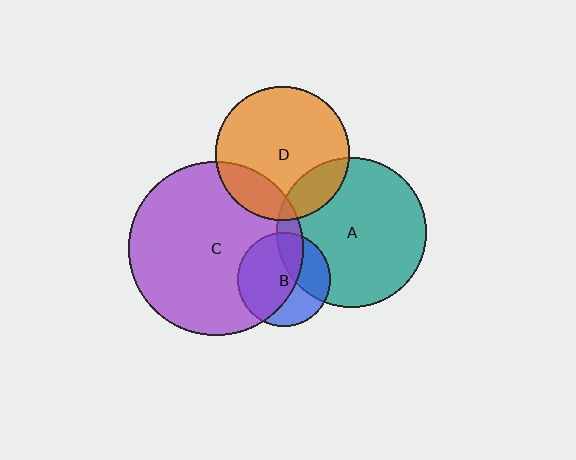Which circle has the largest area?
Circle C (purple).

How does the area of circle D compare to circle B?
Approximately 2.1 times.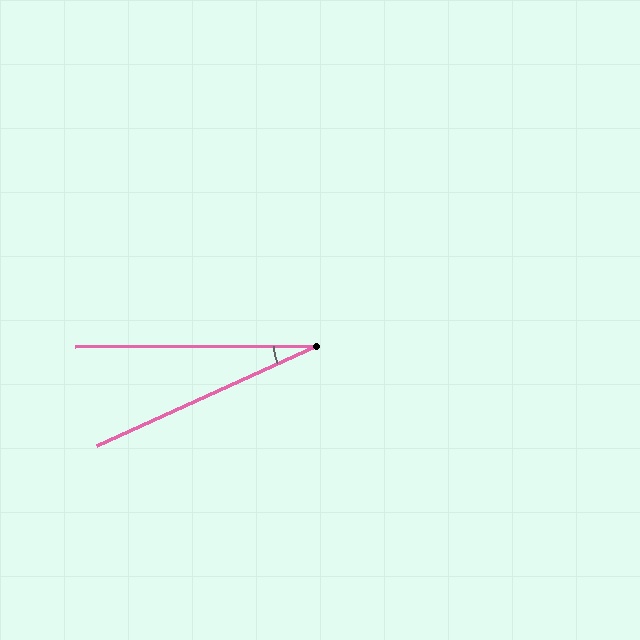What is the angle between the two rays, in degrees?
Approximately 24 degrees.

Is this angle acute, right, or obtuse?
It is acute.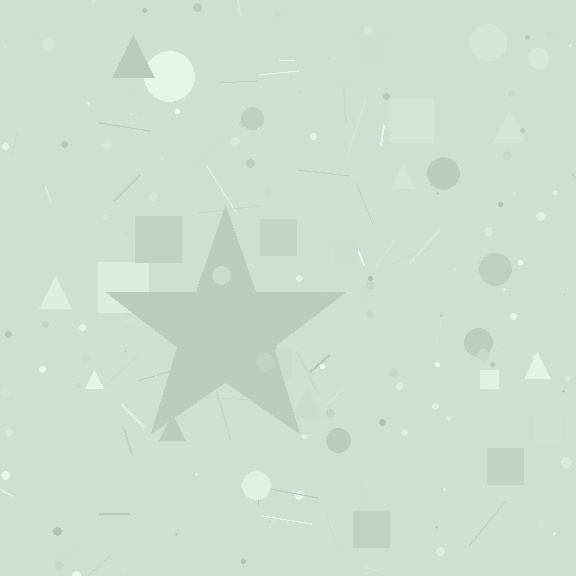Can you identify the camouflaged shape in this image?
The camouflaged shape is a star.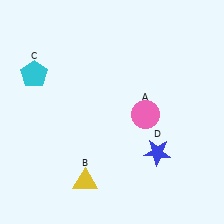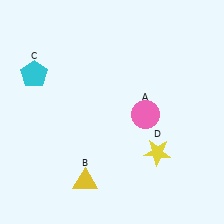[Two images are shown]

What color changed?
The star (D) changed from blue in Image 1 to yellow in Image 2.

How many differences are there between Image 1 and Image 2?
There is 1 difference between the two images.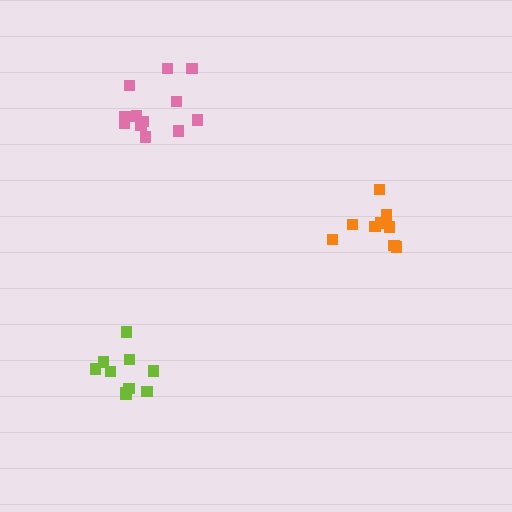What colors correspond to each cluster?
The clusters are colored: lime, pink, orange.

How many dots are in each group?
Group 1: 10 dots, Group 2: 12 dots, Group 3: 9 dots (31 total).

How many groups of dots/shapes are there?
There are 3 groups.